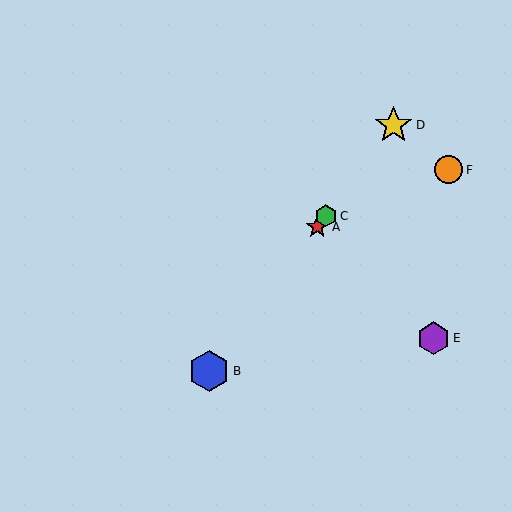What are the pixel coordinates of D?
Object D is at (394, 125).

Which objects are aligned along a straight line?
Objects A, B, C, D are aligned along a straight line.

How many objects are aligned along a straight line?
4 objects (A, B, C, D) are aligned along a straight line.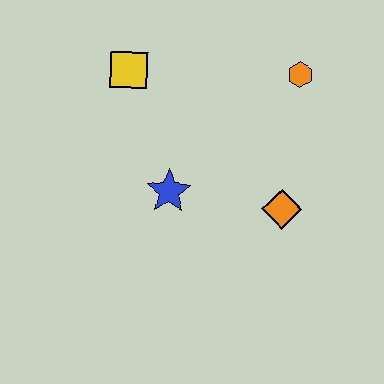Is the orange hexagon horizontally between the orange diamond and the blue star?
No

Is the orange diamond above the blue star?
No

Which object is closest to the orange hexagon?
The orange diamond is closest to the orange hexagon.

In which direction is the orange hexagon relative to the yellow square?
The orange hexagon is to the right of the yellow square.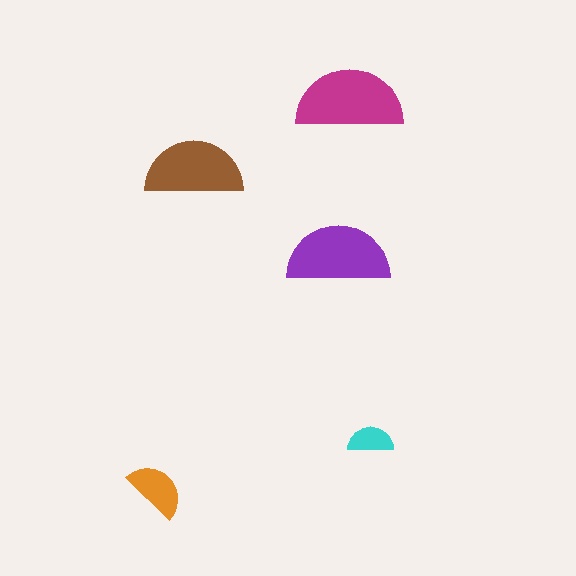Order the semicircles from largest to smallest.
the magenta one, the purple one, the brown one, the orange one, the cyan one.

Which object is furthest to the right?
The cyan semicircle is rightmost.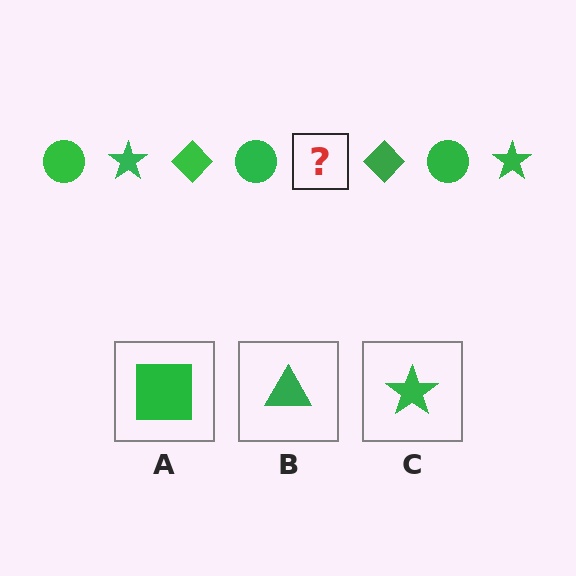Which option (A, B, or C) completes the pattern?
C.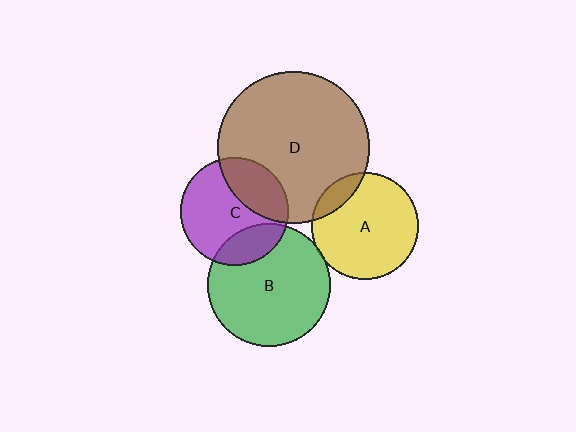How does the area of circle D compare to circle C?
Approximately 2.0 times.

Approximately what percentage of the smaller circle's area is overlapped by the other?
Approximately 20%.